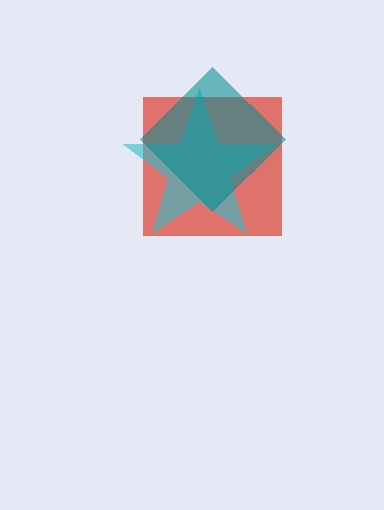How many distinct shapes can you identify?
There are 3 distinct shapes: a red square, a cyan star, a teal diamond.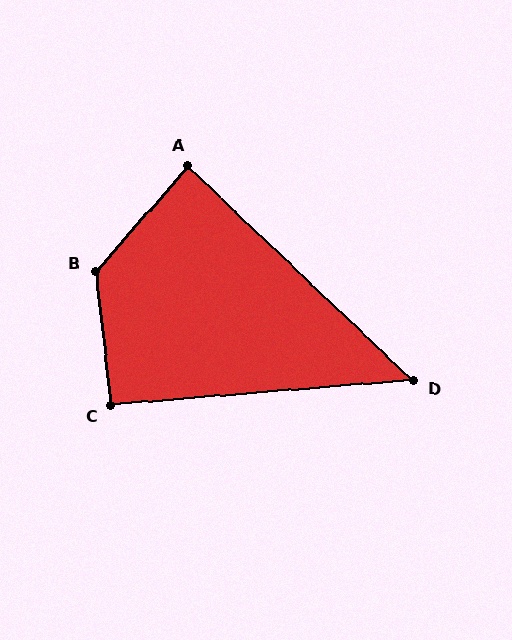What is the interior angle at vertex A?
Approximately 88 degrees (approximately right).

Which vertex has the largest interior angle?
B, at approximately 132 degrees.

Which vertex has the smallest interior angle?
D, at approximately 48 degrees.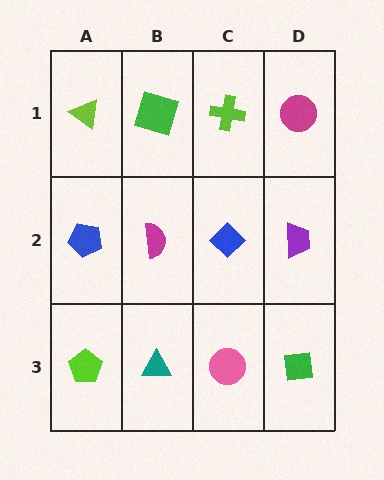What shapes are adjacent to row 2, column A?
A lime triangle (row 1, column A), a lime pentagon (row 3, column A), a magenta semicircle (row 2, column B).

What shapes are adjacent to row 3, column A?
A blue pentagon (row 2, column A), a teal triangle (row 3, column B).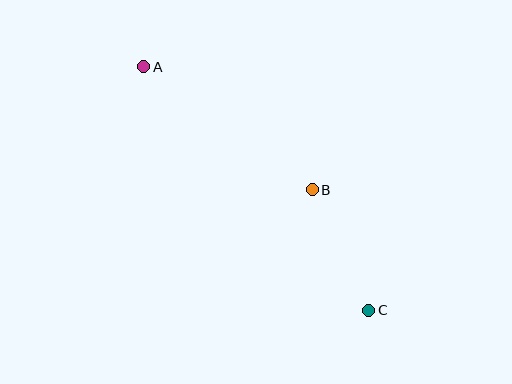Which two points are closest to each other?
Points B and C are closest to each other.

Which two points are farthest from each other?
Points A and C are farthest from each other.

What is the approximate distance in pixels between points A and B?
The distance between A and B is approximately 208 pixels.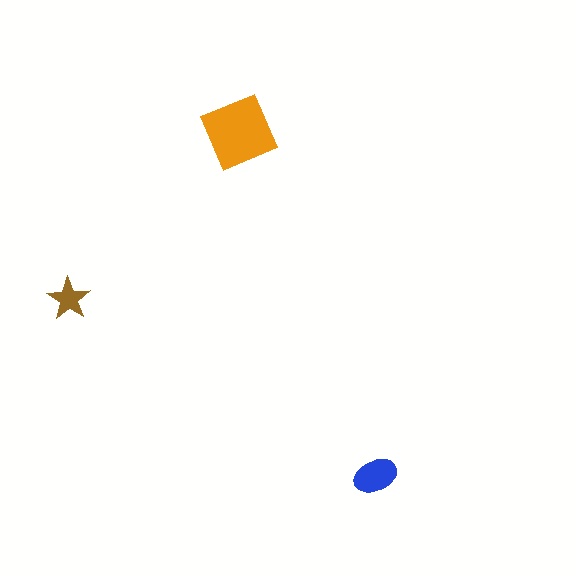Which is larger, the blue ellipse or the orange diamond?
The orange diamond.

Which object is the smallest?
The brown star.